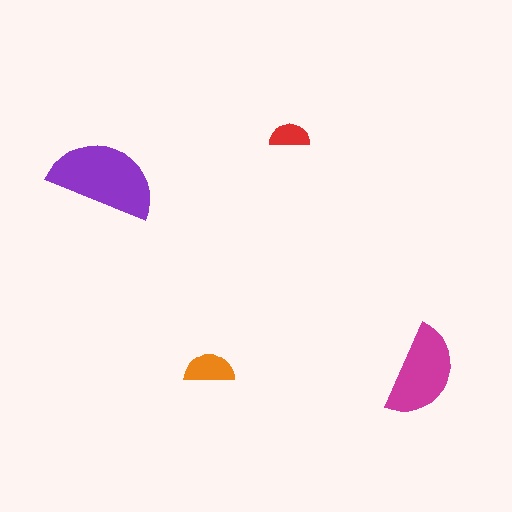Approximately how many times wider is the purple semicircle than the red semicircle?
About 2.5 times wider.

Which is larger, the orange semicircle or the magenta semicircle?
The magenta one.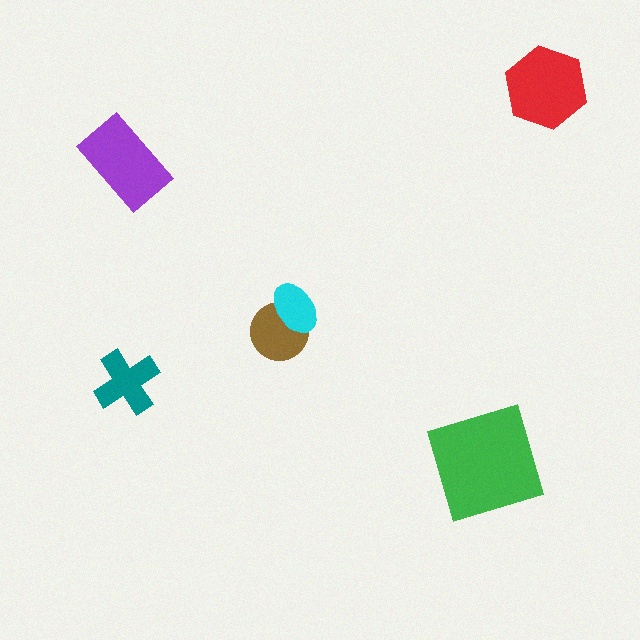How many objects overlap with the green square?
0 objects overlap with the green square.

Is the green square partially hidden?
No, no other shape covers it.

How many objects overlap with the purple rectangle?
0 objects overlap with the purple rectangle.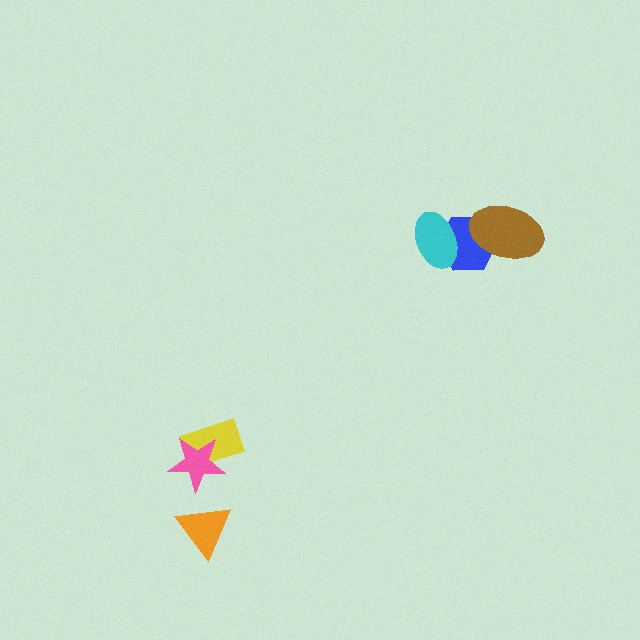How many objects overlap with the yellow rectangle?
1 object overlaps with the yellow rectangle.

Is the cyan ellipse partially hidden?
No, no other shape covers it.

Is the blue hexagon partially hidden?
Yes, it is partially covered by another shape.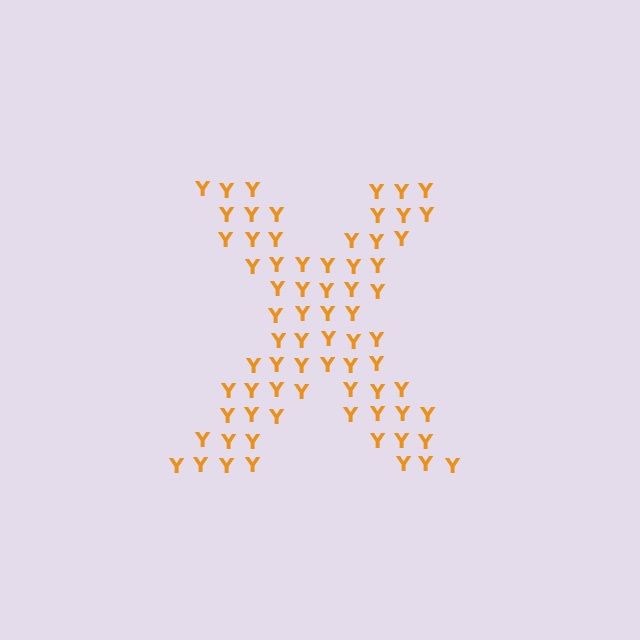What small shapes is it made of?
It is made of small letter Y's.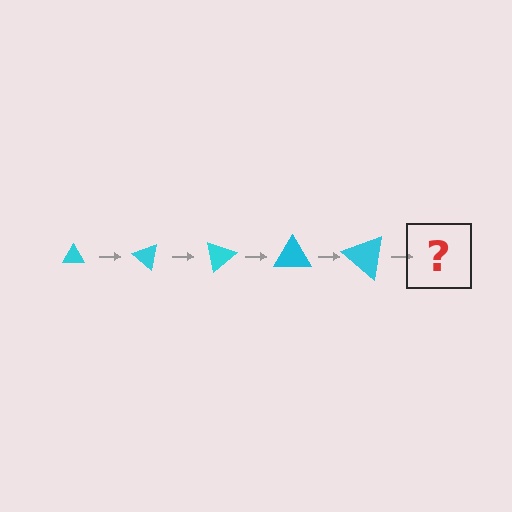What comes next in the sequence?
The next element should be a triangle, larger than the previous one and rotated 200 degrees from the start.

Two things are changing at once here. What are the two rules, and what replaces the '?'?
The two rules are that the triangle grows larger each step and it rotates 40 degrees each step. The '?' should be a triangle, larger than the previous one and rotated 200 degrees from the start.